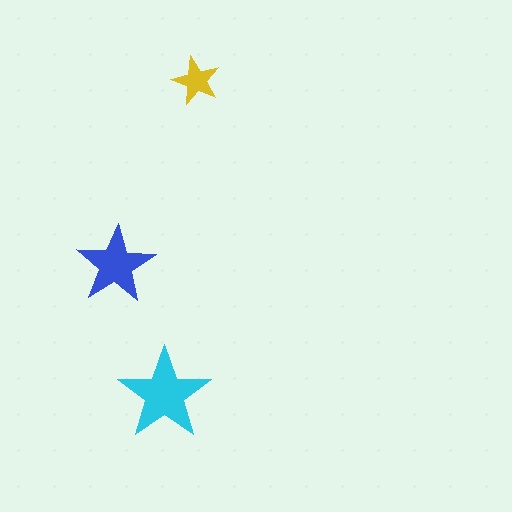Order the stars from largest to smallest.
the cyan one, the blue one, the yellow one.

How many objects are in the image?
There are 3 objects in the image.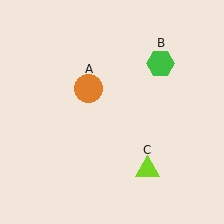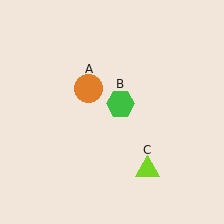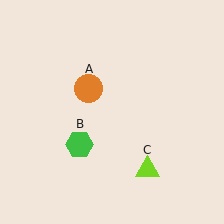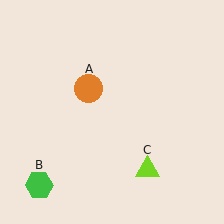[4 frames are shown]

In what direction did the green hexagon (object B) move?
The green hexagon (object B) moved down and to the left.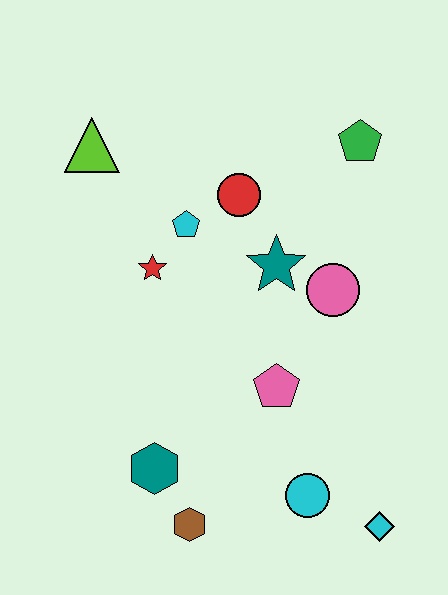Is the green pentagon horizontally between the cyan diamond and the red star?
Yes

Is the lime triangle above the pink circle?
Yes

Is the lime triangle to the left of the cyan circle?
Yes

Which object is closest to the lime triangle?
The cyan pentagon is closest to the lime triangle.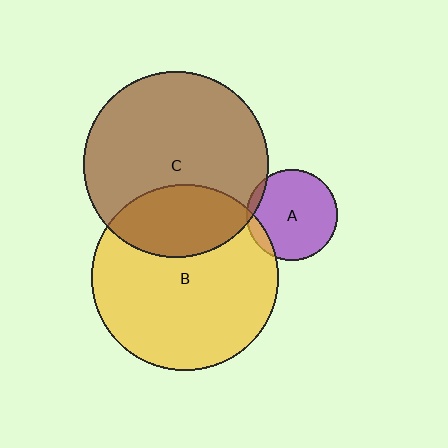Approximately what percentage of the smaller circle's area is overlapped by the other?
Approximately 30%.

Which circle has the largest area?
Circle B (yellow).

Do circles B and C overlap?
Yes.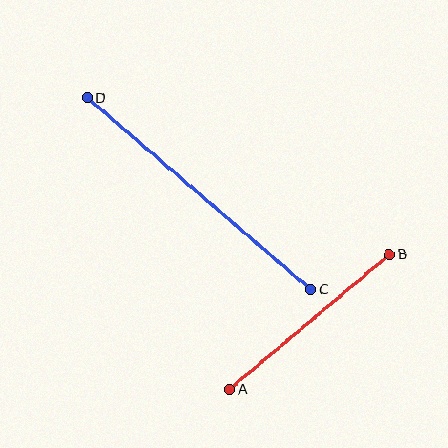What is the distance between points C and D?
The distance is approximately 295 pixels.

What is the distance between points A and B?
The distance is approximately 209 pixels.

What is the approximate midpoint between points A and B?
The midpoint is at approximately (309, 322) pixels.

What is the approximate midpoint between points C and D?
The midpoint is at approximately (199, 194) pixels.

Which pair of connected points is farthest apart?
Points C and D are farthest apart.